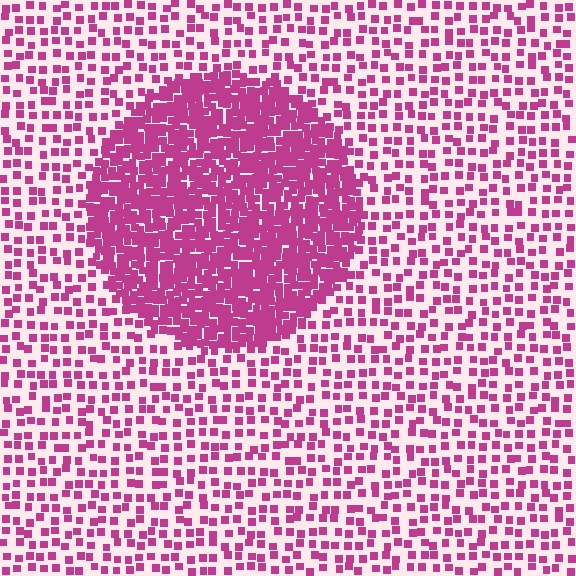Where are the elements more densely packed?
The elements are more densely packed inside the circle boundary.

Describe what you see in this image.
The image contains small magenta elements arranged at two different densities. A circle-shaped region is visible where the elements are more densely packed than the surrounding area.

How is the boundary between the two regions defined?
The boundary is defined by a change in element density (approximately 2.9x ratio). All elements are the same color, size, and shape.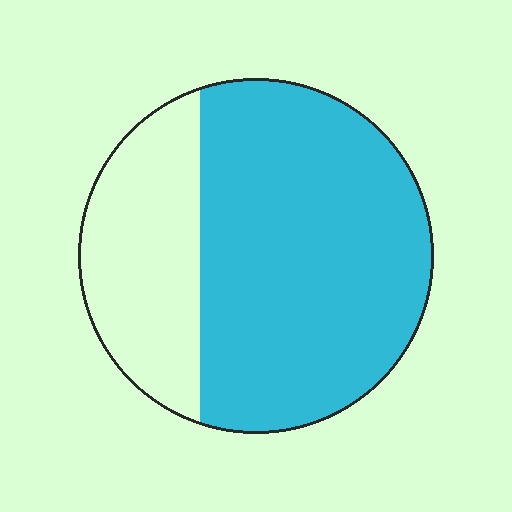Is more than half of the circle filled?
Yes.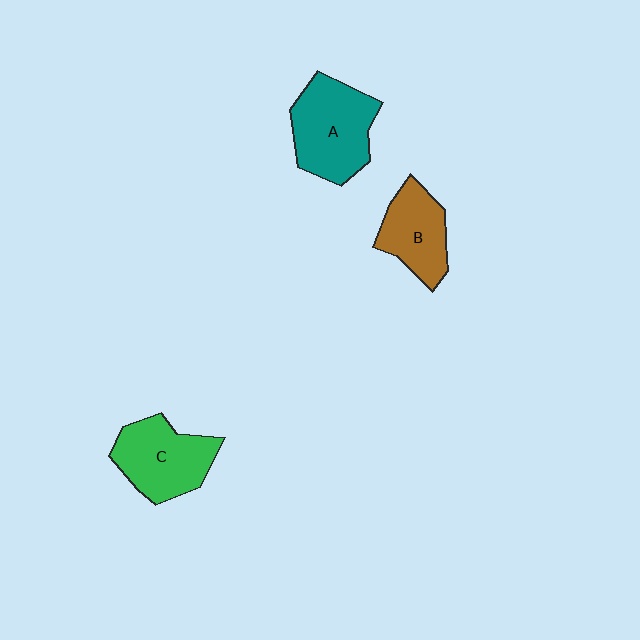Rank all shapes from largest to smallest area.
From largest to smallest: A (teal), C (green), B (brown).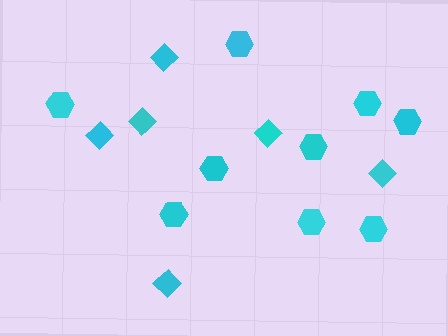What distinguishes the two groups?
There are 2 groups: one group of diamonds (6) and one group of hexagons (9).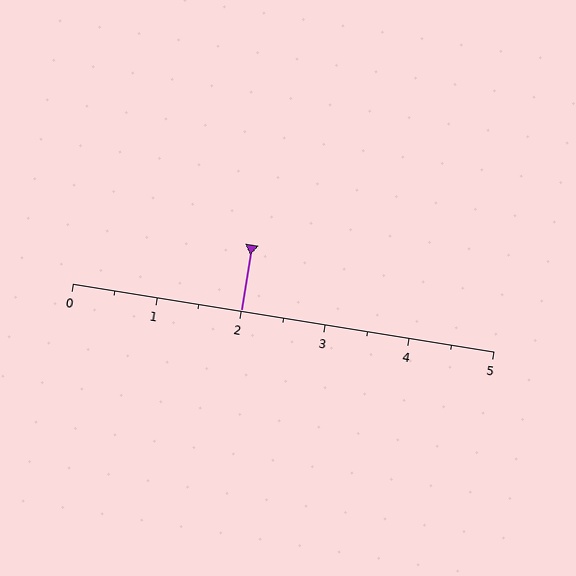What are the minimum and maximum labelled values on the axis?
The axis runs from 0 to 5.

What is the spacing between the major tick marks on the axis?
The major ticks are spaced 1 apart.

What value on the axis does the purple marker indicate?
The marker indicates approximately 2.